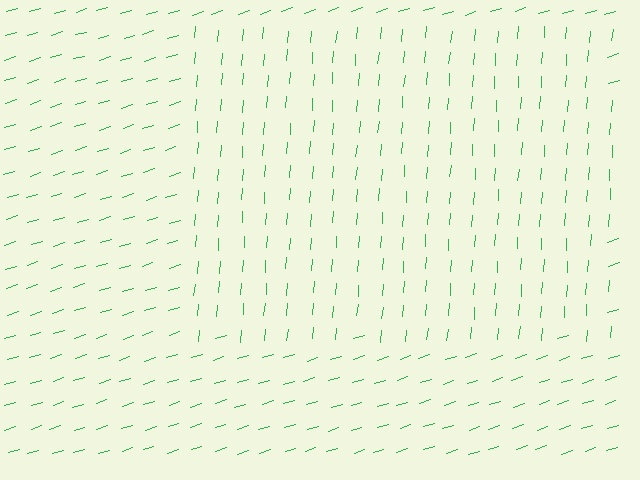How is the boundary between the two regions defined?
The boundary is defined purely by a change in line orientation (approximately 68 degrees difference). All lines are the same color and thickness.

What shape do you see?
I see a rectangle.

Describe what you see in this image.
The image is filled with small green line segments. A rectangle region in the image has lines oriented differently from the surrounding lines, creating a visible texture boundary.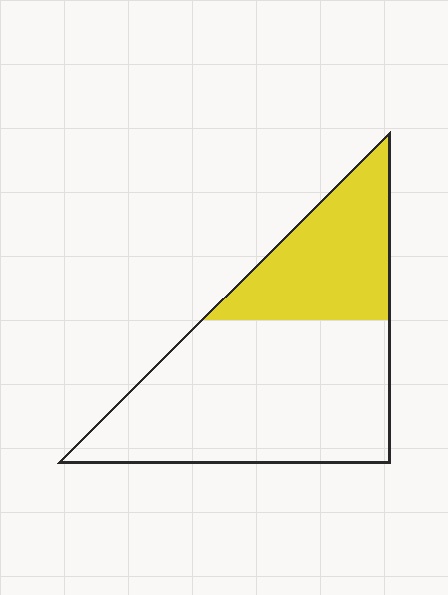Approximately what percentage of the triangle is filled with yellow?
Approximately 30%.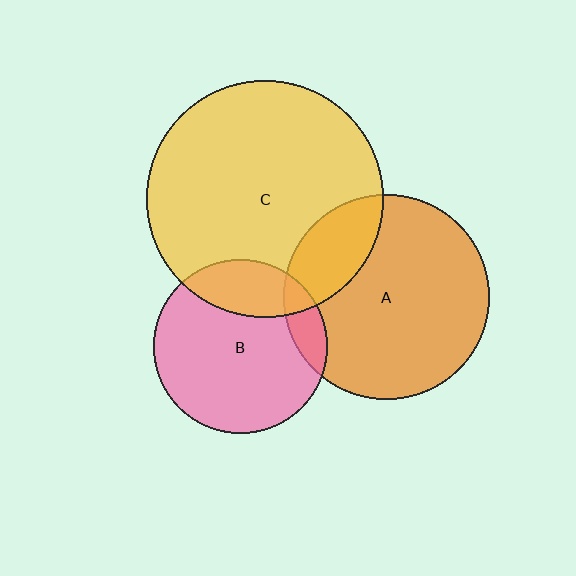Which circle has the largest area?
Circle C (yellow).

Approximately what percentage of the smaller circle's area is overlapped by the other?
Approximately 20%.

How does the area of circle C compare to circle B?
Approximately 1.9 times.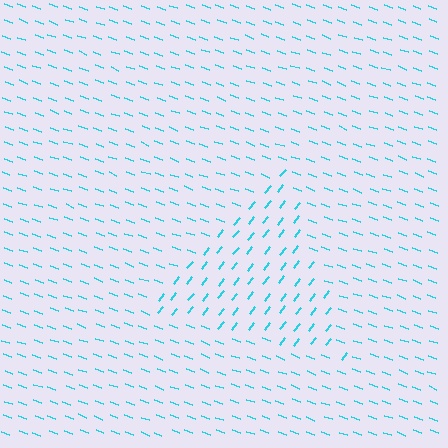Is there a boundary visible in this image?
Yes, there is a texture boundary formed by a change in line orientation.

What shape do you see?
I see a triangle.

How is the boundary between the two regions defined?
The boundary is defined purely by a change in line orientation (approximately 72 degrees difference). All lines are the same color and thickness.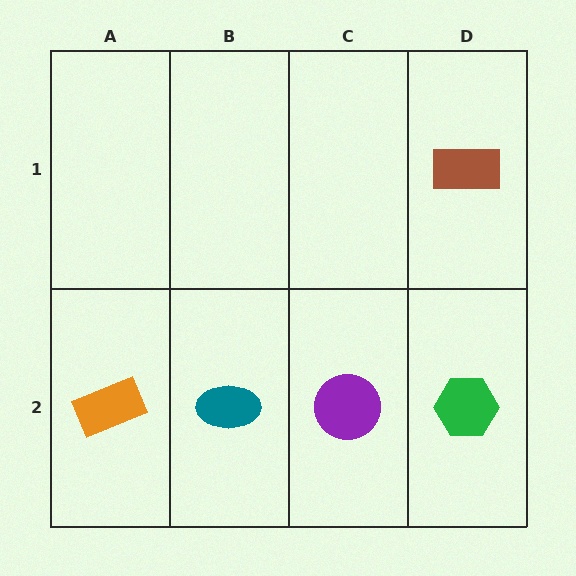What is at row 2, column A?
An orange rectangle.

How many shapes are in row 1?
1 shape.